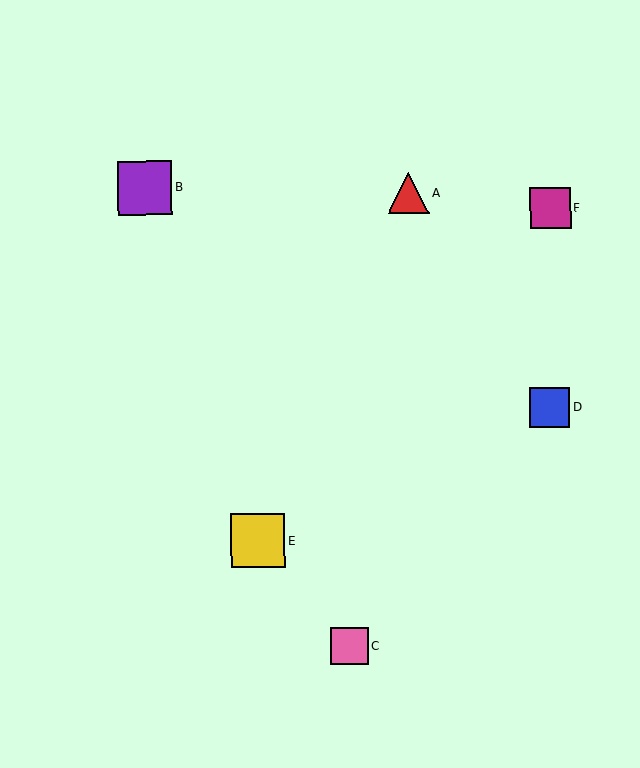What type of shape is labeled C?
Shape C is a pink square.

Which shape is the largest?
The yellow square (labeled E) is the largest.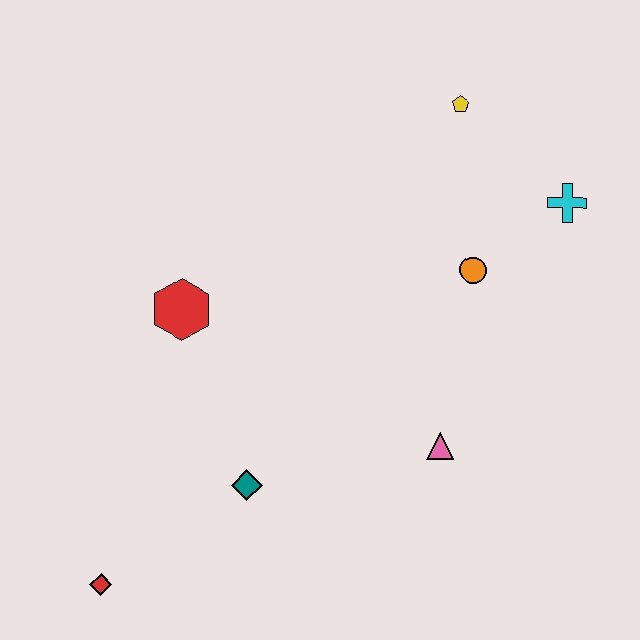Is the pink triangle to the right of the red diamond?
Yes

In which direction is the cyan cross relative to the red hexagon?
The cyan cross is to the right of the red hexagon.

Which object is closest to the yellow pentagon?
The cyan cross is closest to the yellow pentagon.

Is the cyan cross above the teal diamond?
Yes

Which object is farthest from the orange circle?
The red diamond is farthest from the orange circle.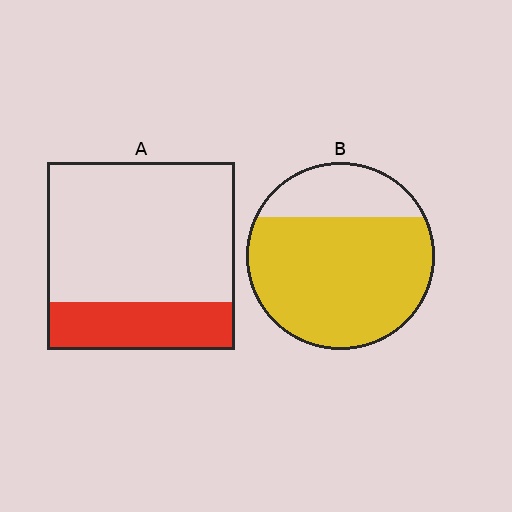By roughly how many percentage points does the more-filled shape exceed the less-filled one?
By roughly 50 percentage points (B over A).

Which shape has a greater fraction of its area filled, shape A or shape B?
Shape B.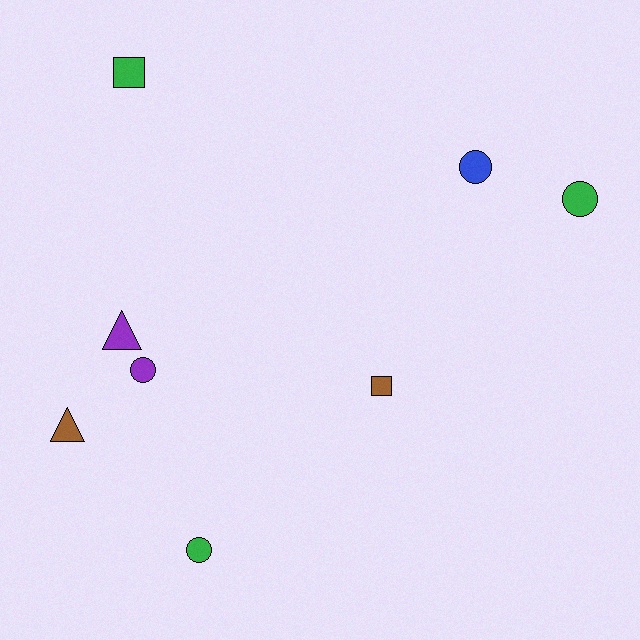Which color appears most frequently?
Green, with 3 objects.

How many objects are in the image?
There are 8 objects.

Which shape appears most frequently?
Circle, with 4 objects.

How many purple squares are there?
There are no purple squares.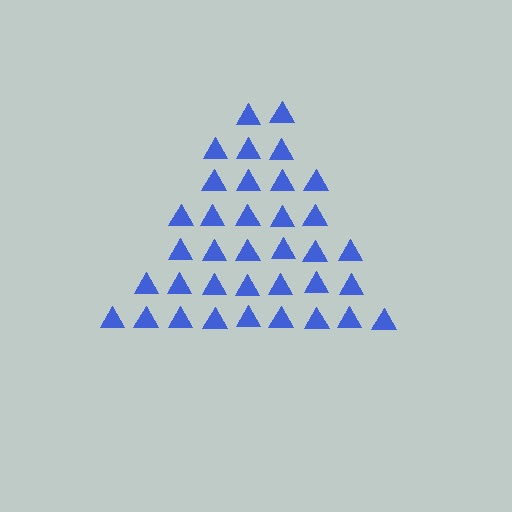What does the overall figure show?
The overall figure shows a triangle.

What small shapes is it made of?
It is made of small triangles.